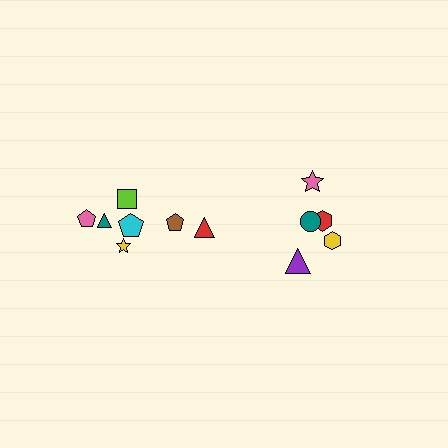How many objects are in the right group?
There are 5 objects.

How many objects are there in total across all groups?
There are 12 objects.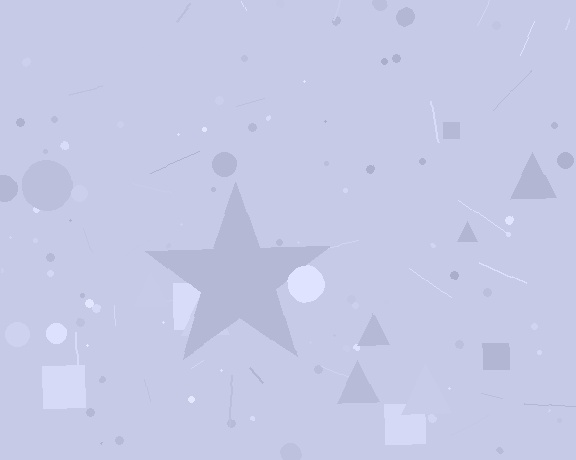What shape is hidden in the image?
A star is hidden in the image.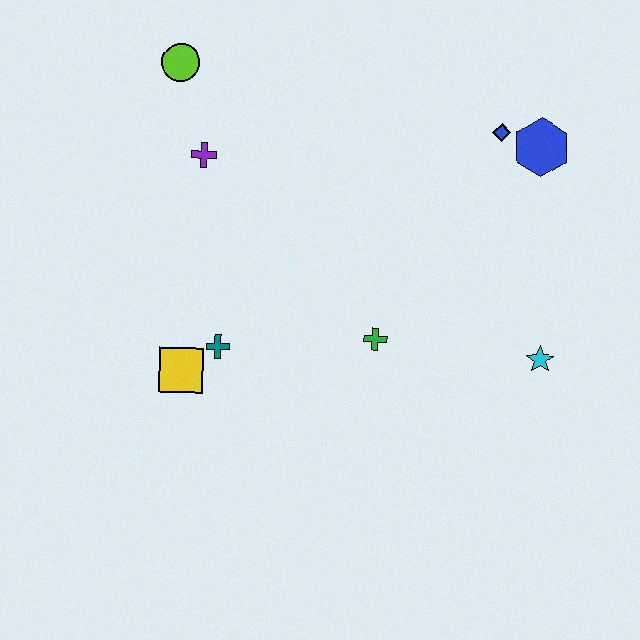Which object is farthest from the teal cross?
The blue hexagon is farthest from the teal cross.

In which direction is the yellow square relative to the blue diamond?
The yellow square is to the left of the blue diamond.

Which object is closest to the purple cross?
The lime circle is closest to the purple cross.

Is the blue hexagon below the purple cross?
No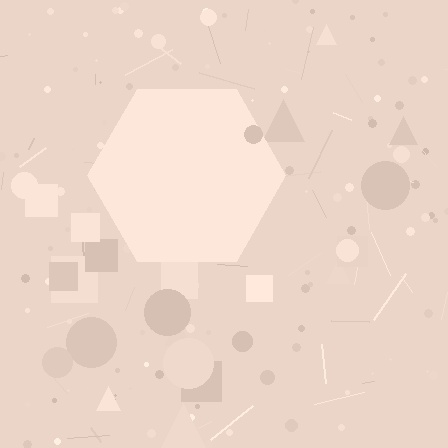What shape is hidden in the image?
A hexagon is hidden in the image.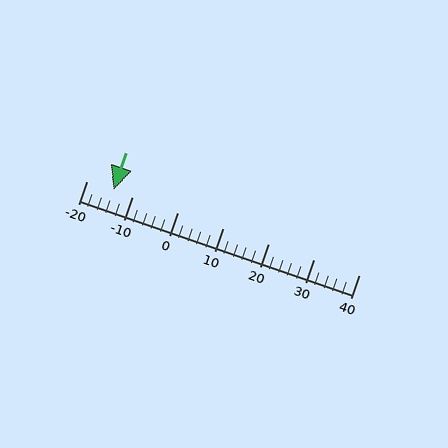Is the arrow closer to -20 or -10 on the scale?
The arrow is closer to -10.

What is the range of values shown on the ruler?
The ruler shows values from -20 to 40.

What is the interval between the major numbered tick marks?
The major tick marks are spaced 10 units apart.